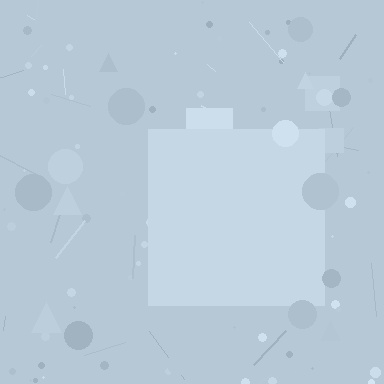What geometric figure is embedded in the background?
A square is embedded in the background.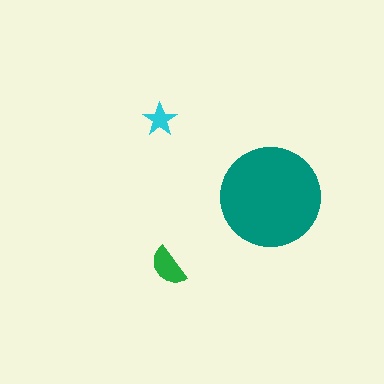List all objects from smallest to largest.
The cyan star, the green semicircle, the teal circle.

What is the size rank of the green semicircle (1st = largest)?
2nd.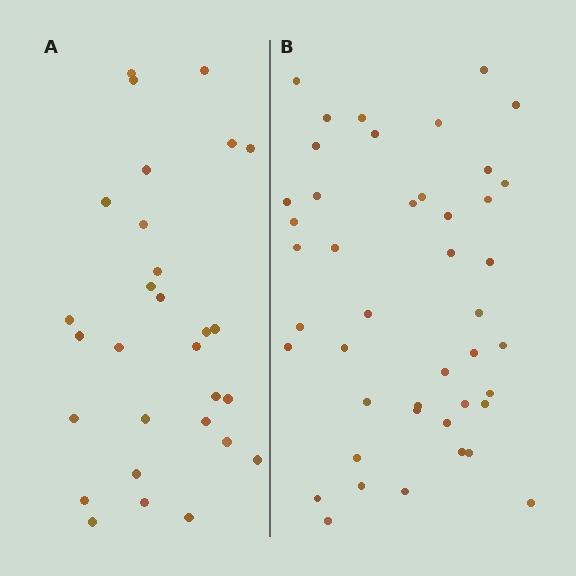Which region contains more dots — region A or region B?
Region B (the right region) has more dots.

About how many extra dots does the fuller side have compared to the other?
Region B has approximately 15 more dots than region A.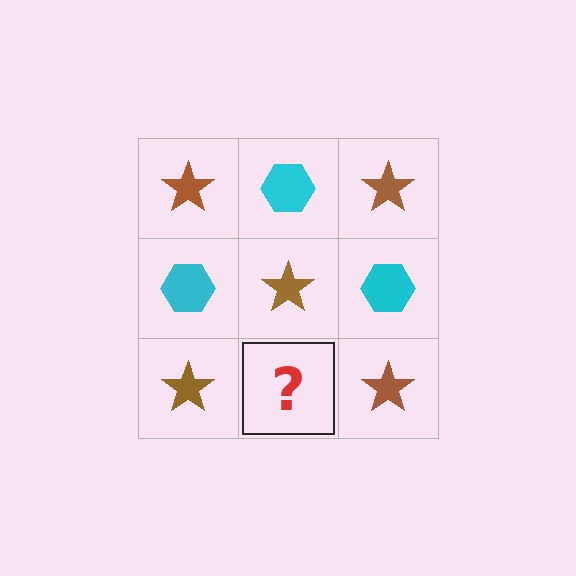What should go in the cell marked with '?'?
The missing cell should contain a cyan hexagon.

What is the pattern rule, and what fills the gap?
The rule is that it alternates brown star and cyan hexagon in a checkerboard pattern. The gap should be filled with a cyan hexagon.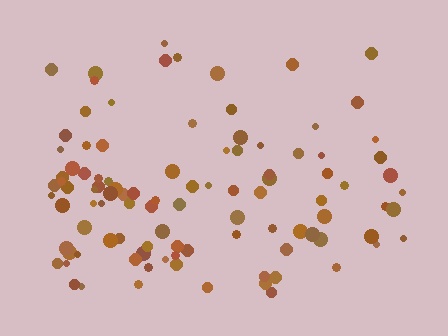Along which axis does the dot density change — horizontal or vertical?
Vertical.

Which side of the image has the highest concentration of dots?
The bottom.